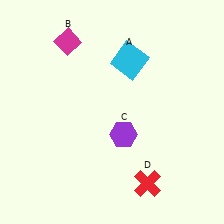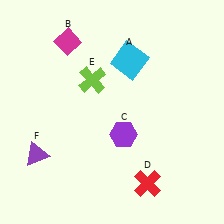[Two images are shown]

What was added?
A lime cross (E), a purple triangle (F) were added in Image 2.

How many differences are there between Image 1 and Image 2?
There are 2 differences between the two images.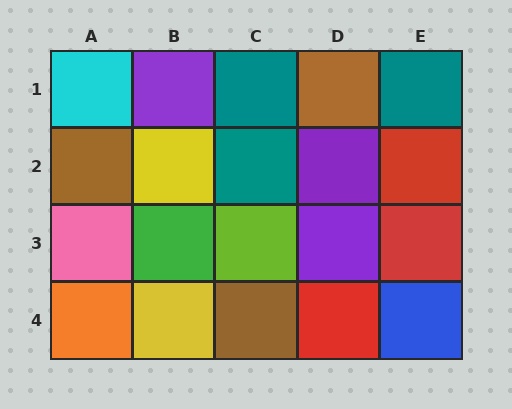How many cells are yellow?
2 cells are yellow.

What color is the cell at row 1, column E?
Teal.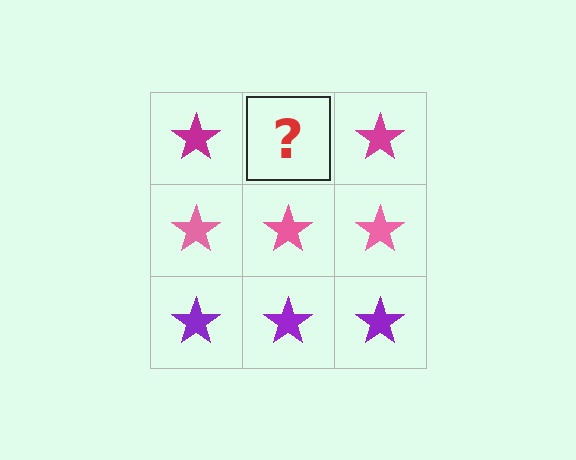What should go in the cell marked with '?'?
The missing cell should contain a magenta star.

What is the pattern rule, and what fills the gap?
The rule is that each row has a consistent color. The gap should be filled with a magenta star.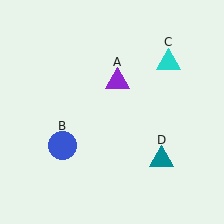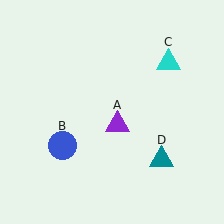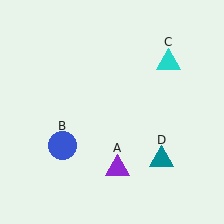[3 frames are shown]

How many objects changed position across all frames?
1 object changed position: purple triangle (object A).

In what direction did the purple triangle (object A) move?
The purple triangle (object A) moved down.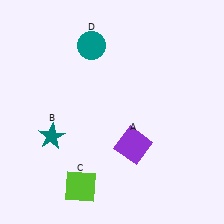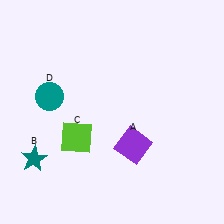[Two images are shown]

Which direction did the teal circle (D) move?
The teal circle (D) moved down.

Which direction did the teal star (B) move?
The teal star (B) moved down.